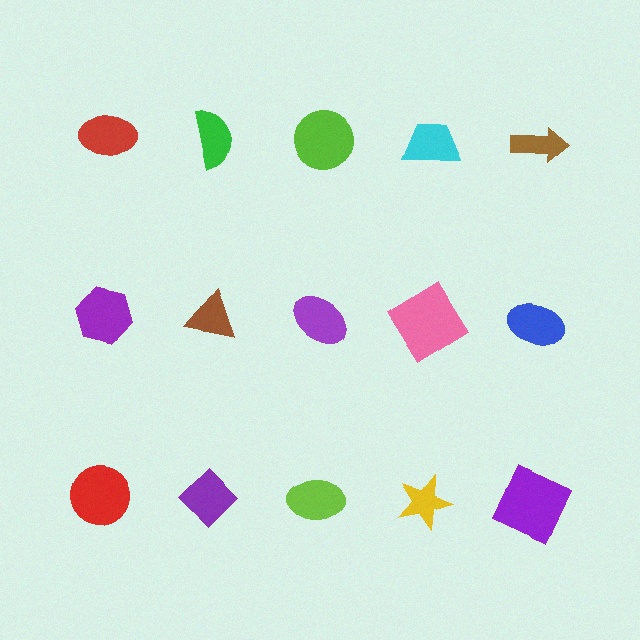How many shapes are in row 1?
5 shapes.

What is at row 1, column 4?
A cyan trapezoid.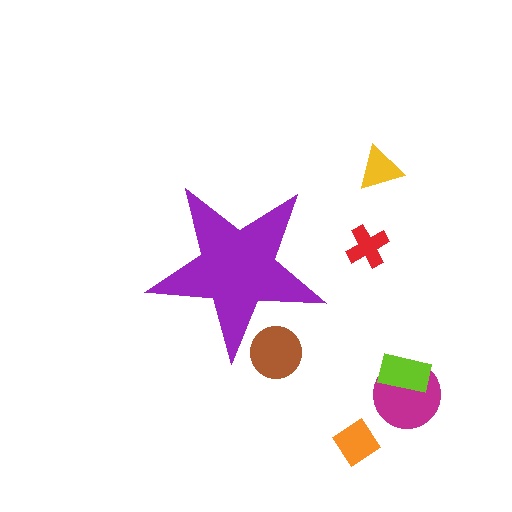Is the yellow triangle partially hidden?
No, the yellow triangle is fully visible.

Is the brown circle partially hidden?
Yes, the brown circle is partially hidden behind the purple star.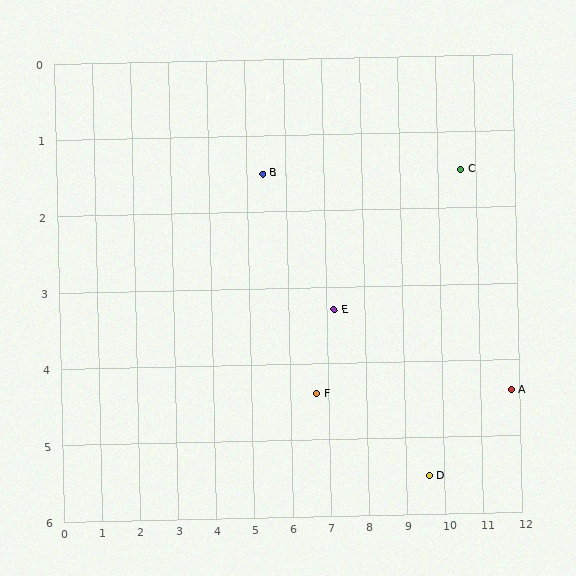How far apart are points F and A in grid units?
Points F and A are about 5.1 grid units apart.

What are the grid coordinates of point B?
Point B is at approximately (5.4, 1.5).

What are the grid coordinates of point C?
Point C is at approximately (10.6, 1.5).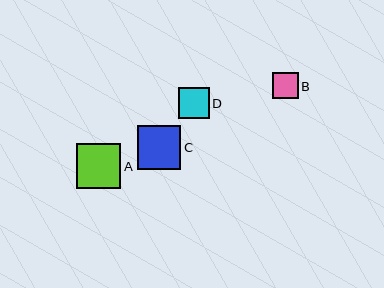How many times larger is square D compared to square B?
Square D is approximately 1.2 times the size of square B.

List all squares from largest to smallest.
From largest to smallest: A, C, D, B.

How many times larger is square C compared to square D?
Square C is approximately 1.4 times the size of square D.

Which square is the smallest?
Square B is the smallest with a size of approximately 26 pixels.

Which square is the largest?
Square A is the largest with a size of approximately 44 pixels.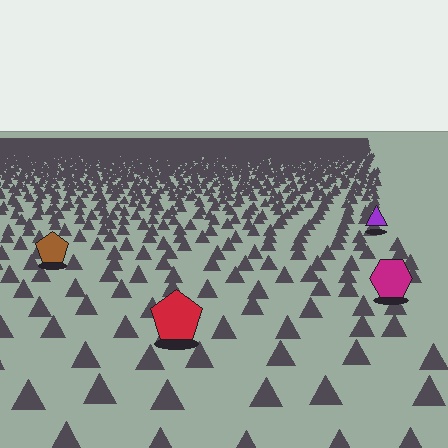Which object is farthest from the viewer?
The purple triangle is farthest from the viewer. It appears smaller and the ground texture around it is denser.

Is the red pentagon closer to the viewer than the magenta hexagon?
Yes. The red pentagon is closer — you can tell from the texture gradient: the ground texture is coarser near it.